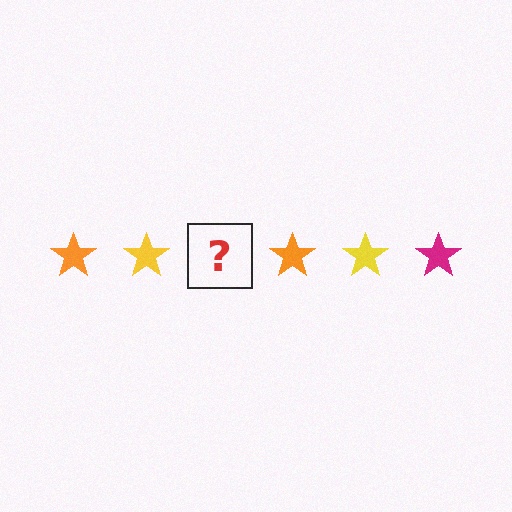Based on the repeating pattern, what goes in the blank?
The blank should be a magenta star.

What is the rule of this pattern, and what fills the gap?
The rule is that the pattern cycles through orange, yellow, magenta stars. The gap should be filled with a magenta star.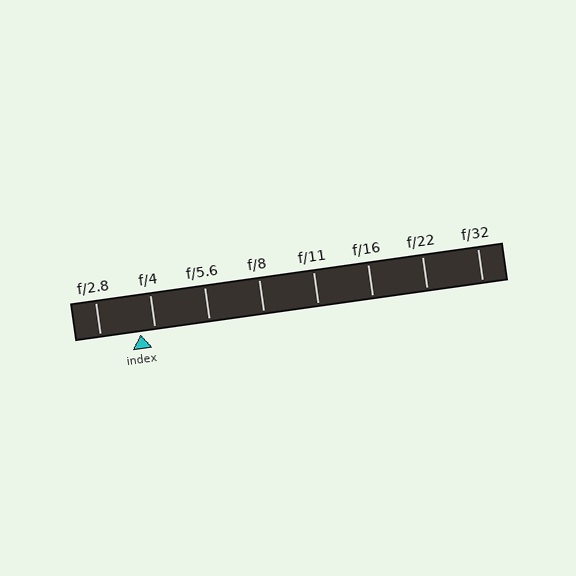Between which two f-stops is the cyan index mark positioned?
The index mark is between f/2.8 and f/4.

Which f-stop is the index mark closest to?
The index mark is closest to f/4.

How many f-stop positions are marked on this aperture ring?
There are 8 f-stop positions marked.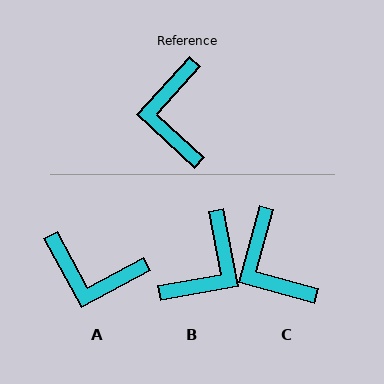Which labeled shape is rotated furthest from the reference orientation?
B, about 143 degrees away.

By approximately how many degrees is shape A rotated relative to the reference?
Approximately 71 degrees counter-clockwise.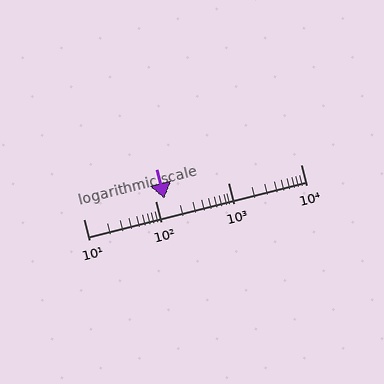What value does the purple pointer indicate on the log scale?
The pointer indicates approximately 130.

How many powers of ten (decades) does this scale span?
The scale spans 3 decades, from 10 to 10000.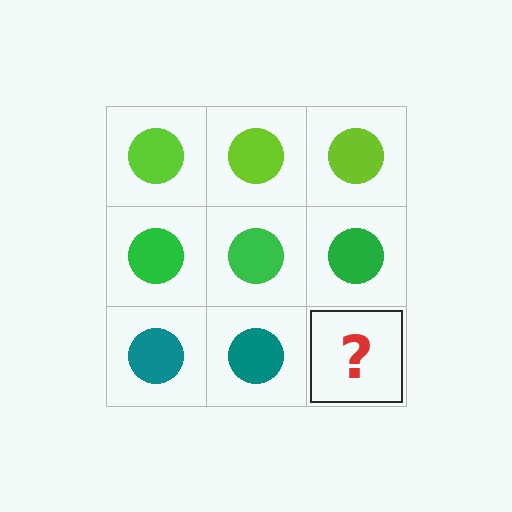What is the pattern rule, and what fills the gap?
The rule is that each row has a consistent color. The gap should be filled with a teal circle.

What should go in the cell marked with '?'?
The missing cell should contain a teal circle.